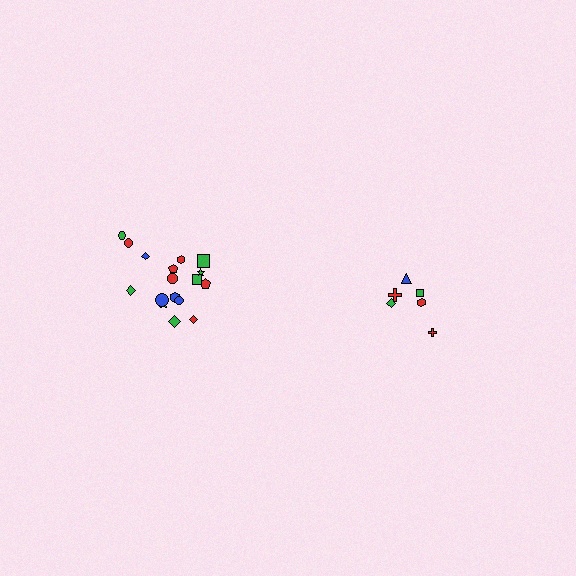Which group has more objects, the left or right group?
The left group.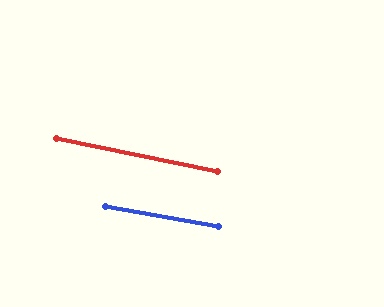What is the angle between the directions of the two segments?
Approximately 1 degree.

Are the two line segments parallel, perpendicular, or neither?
Parallel — their directions differ by only 1.4°.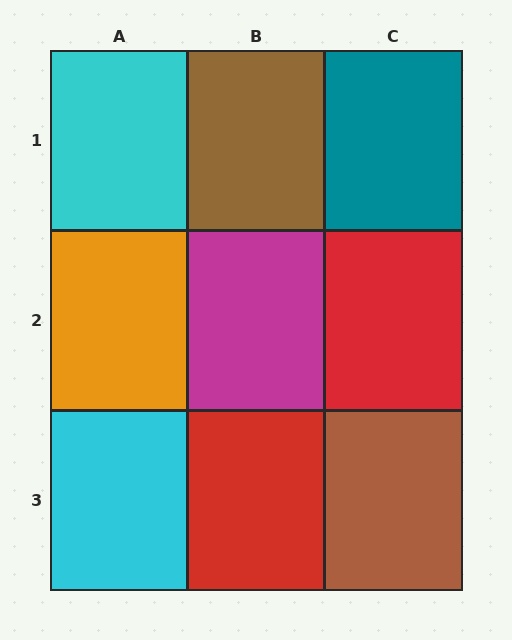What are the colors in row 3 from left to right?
Cyan, red, brown.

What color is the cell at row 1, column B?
Brown.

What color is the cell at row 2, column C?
Red.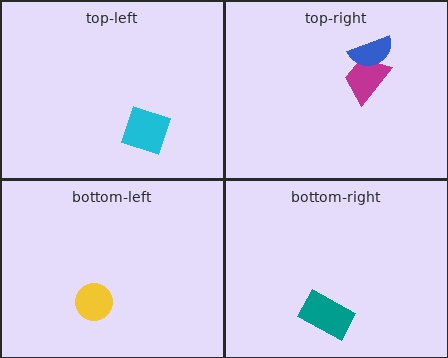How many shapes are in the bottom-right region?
1.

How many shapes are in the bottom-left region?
1.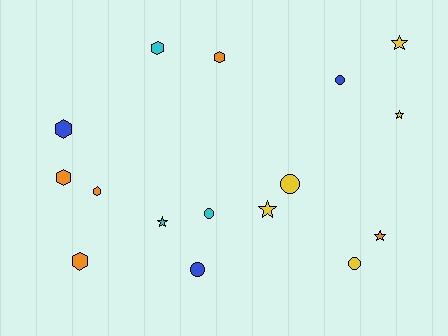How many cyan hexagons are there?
There is 1 cyan hexagon.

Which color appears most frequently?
Yellow, with 5 objects.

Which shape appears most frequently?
Hexagon, with 6 objects.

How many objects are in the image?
There are 16 objects.